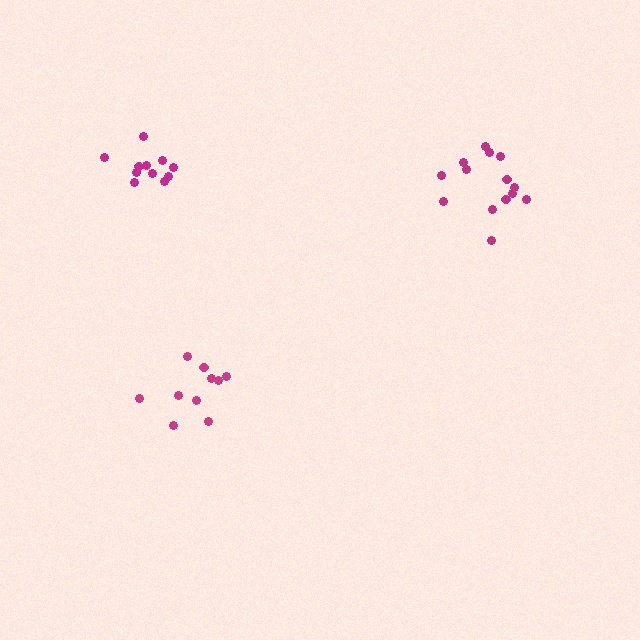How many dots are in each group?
Group 1: 11 dots, Group 2: 10 dots, Group 3: 14 dots (35 total).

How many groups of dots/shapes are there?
There are 3 groups.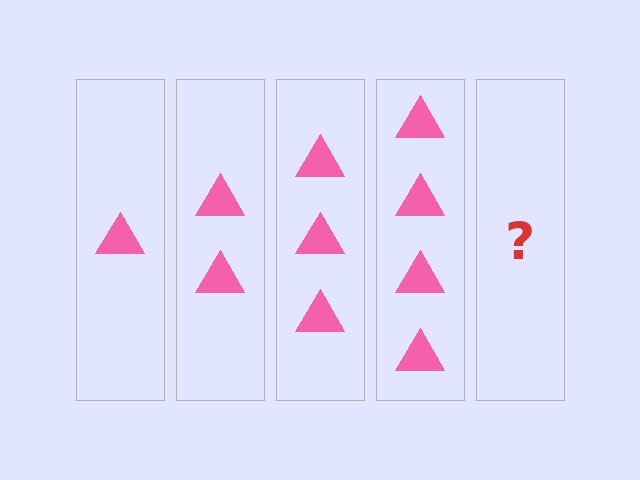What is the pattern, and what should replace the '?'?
The pattern is that each step adds one more triangle. The '?' should be 5 triangles.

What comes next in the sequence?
The next element should be 5 triangles.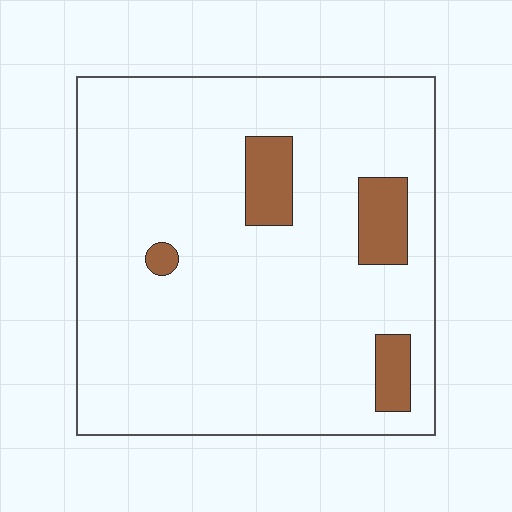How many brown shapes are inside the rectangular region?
4.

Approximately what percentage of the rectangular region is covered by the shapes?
Approximately 10%.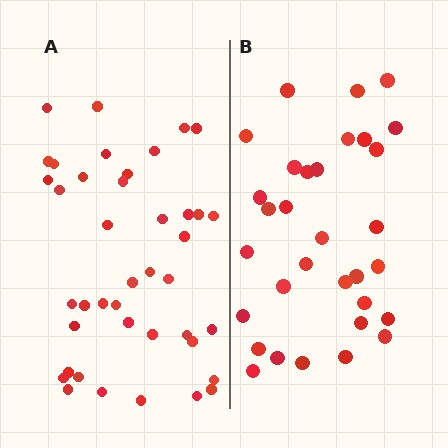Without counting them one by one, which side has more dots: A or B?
Region A (the left region) has more dots.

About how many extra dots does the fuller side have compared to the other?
Region A has roughly 8 or so more dots than region B.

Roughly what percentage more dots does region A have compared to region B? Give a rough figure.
About 30% more.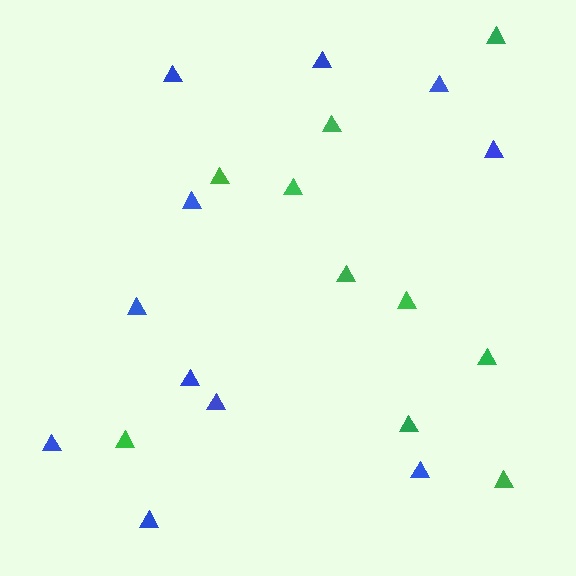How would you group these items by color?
There are 2 groups: one group of blue triangles (11) and one group of green triangles (10).